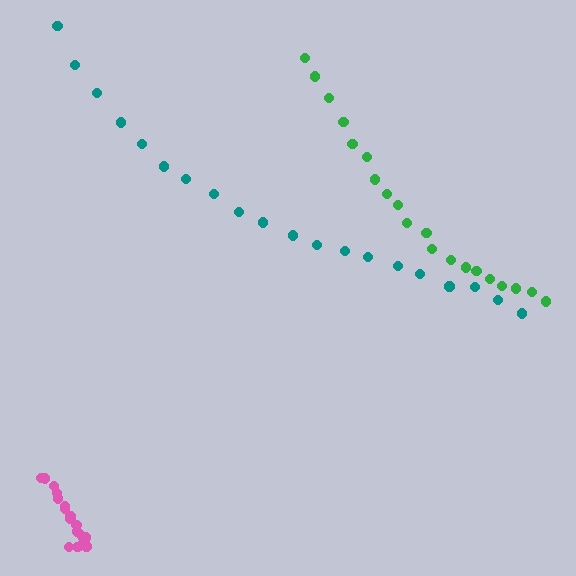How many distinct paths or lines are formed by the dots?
There are 3 distinct paths.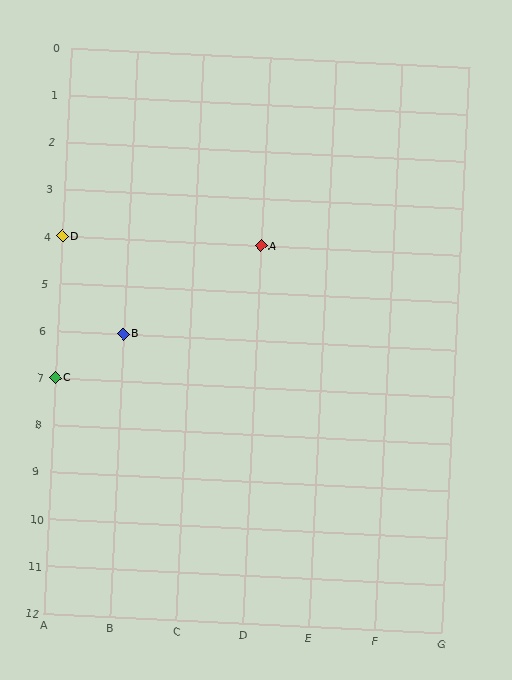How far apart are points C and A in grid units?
Points C and A are 3 columns and 3 rows apart (about 4.2 grid units diagonally).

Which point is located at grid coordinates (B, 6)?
Point B is at (B, 6).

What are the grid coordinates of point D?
Point D is at grid coordinates (A, 4).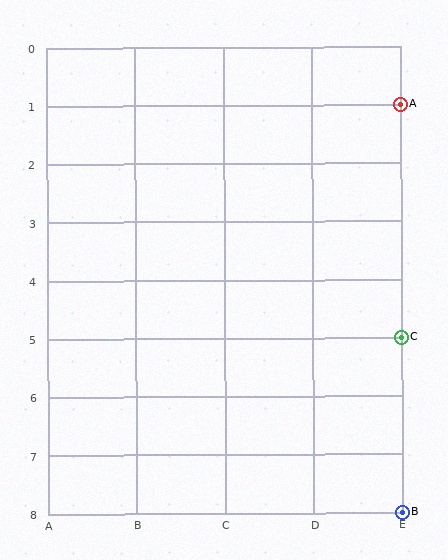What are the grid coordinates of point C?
Point C is at grid coordinates (E, 5).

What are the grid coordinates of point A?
Point A is at grid coordinates (E, 1).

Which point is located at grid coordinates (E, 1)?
Point A is at (E, 1).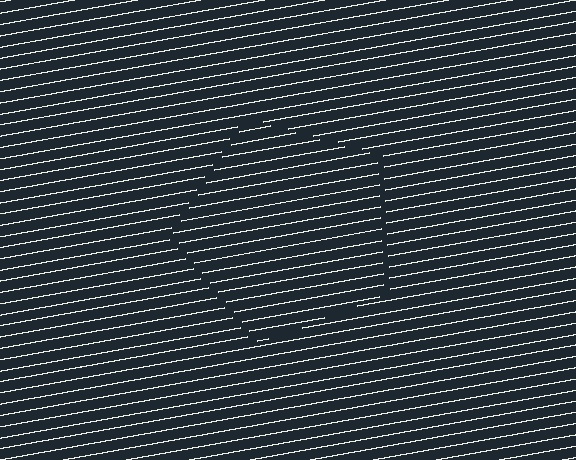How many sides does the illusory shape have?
5 sides — the line-ends trace a pentagon.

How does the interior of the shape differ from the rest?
The interior of the shape contains the same grating, shifted by half a period — the contour is defined by the phase discontinuity where line-ends from the inner and outer gratings abut.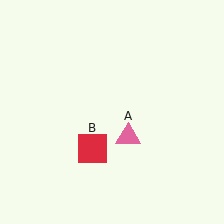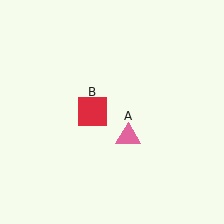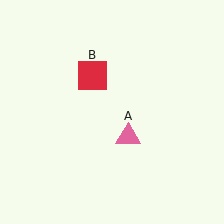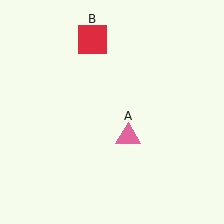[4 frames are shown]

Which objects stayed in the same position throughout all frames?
Pink triangle (object A) remained stationary.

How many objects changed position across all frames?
1 object changed position: red square (object B).